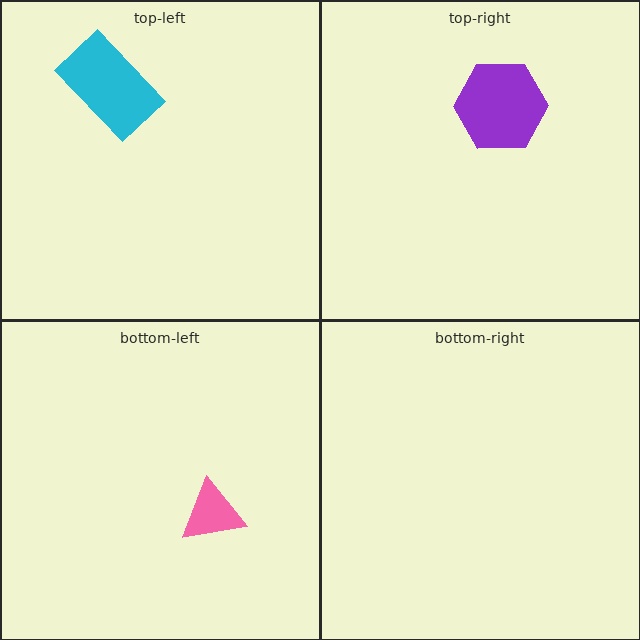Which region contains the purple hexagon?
The top-right region.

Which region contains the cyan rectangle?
The top-left region.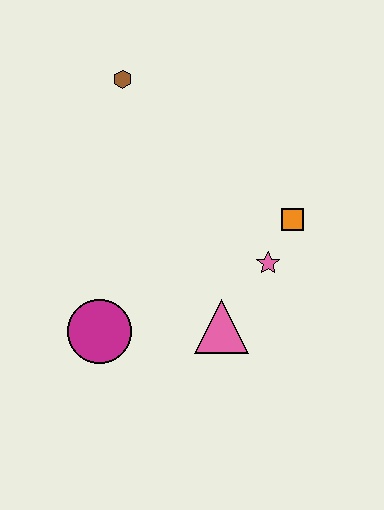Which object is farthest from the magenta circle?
The brown hexagon is farthest from the magenta circle.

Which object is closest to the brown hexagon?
The orange square is closest to the brown hexagon.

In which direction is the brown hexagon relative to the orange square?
The brown hexagon is to the left of the orange square.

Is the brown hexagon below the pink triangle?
No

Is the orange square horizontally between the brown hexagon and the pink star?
No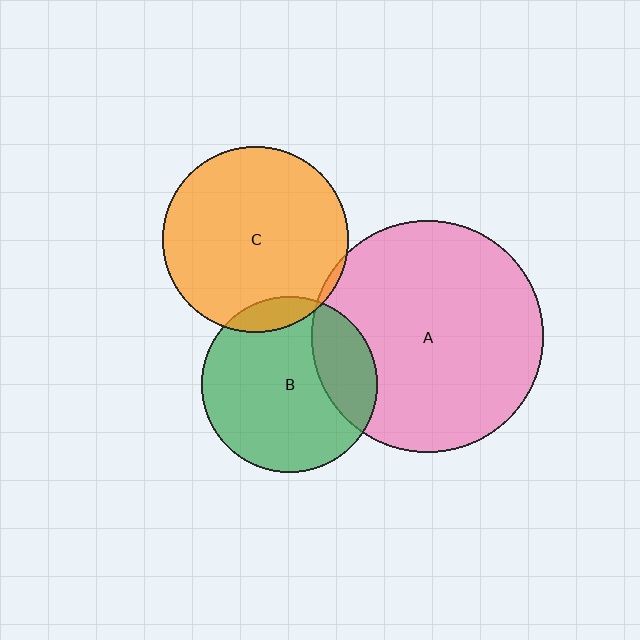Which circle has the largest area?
Circle A (pink).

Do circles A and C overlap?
Yes.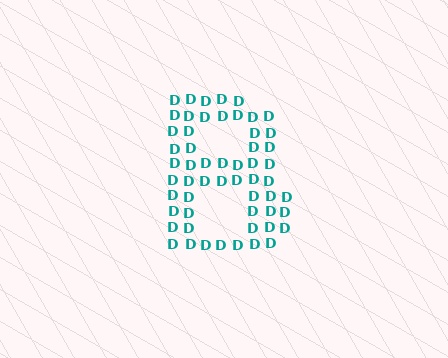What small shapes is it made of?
It is made of small letter D's.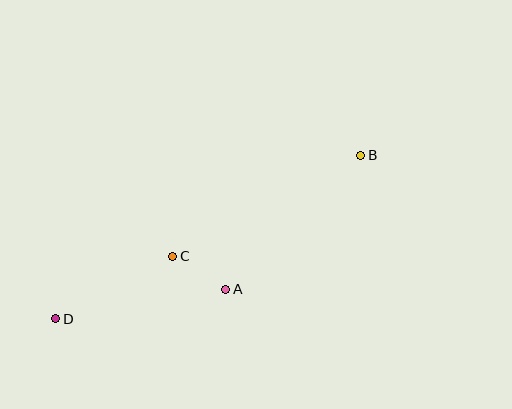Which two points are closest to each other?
Points A and C are closest to each other.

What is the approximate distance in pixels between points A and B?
The distance between A and B is approximately 190 pixels.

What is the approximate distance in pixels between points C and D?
The distance between C and D is approximately 133 pixels.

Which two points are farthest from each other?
Points B and D are farthest from each other.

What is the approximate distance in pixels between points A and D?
The distance between A and D is approximately 173 pixels.